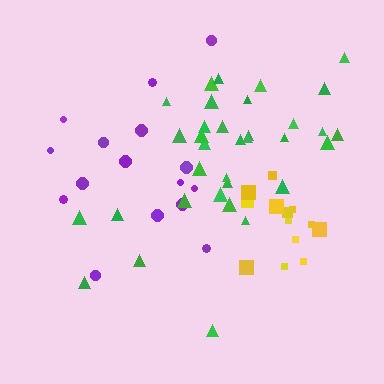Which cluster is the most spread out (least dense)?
Purple.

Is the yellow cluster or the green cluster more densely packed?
Yellow.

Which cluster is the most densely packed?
Yellow.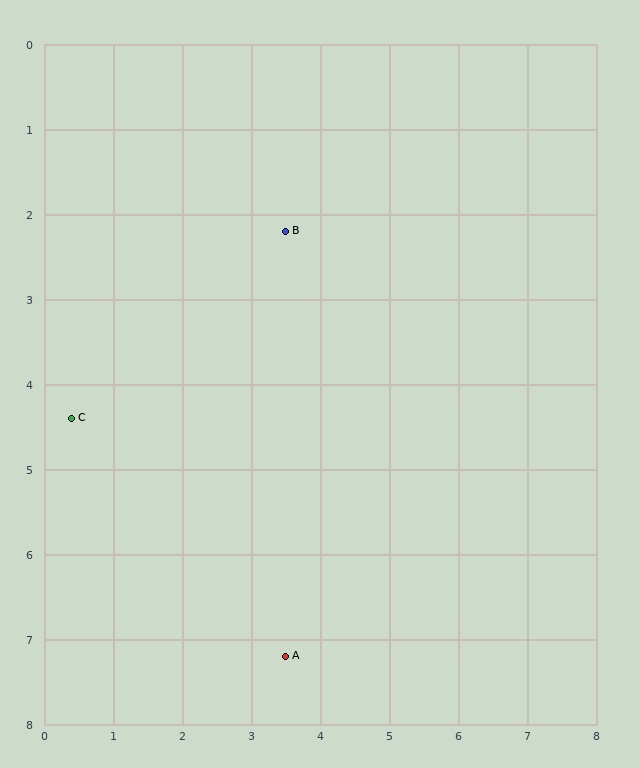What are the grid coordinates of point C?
Point C is at approximately (0.4, 4.4).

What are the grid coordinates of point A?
Point A is at approximately (3.5, 7.2).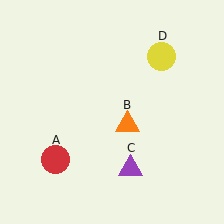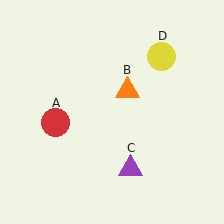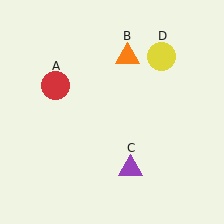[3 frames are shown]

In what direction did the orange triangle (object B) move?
The orange triangle (object B) moved up.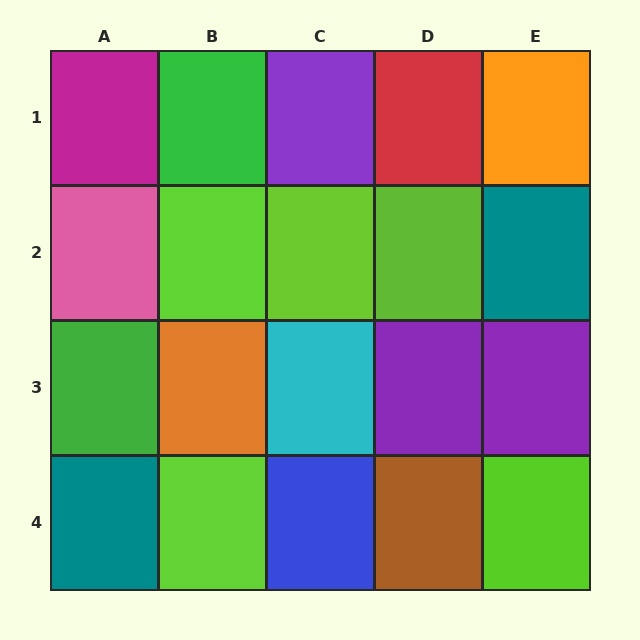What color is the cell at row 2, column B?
Lime.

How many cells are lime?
5 cells are lime.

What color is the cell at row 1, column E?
Orange.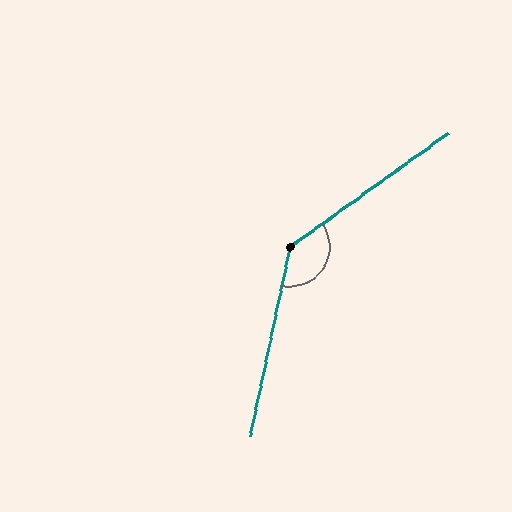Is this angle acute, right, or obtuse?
It is obtuse.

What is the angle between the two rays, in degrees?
Approximately 138 degrees.